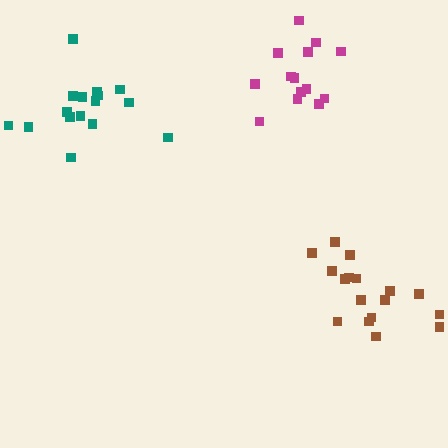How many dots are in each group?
Group 1: 14 dots, Group 2: 17 dots, Group 3: 16 dots (47 total).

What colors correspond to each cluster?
The clusters are colored: magenta, brown, teal.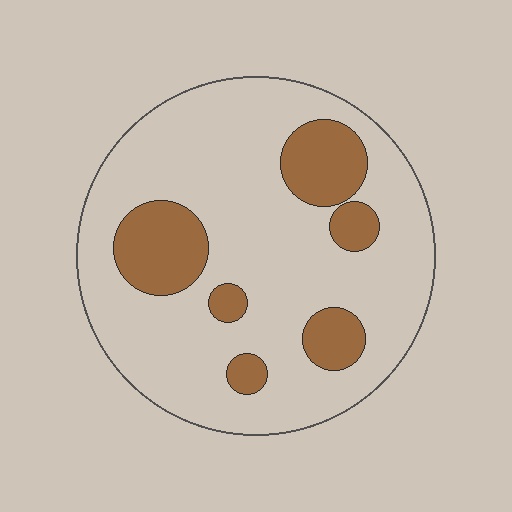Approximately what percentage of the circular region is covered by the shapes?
Approximately 20%.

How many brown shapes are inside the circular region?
6.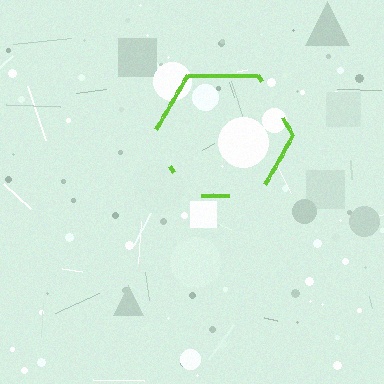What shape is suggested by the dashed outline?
The dashed outline suggests a hexagon.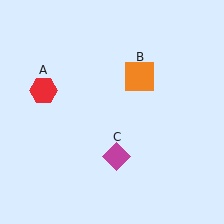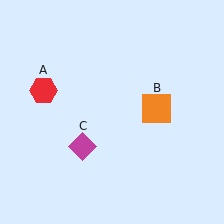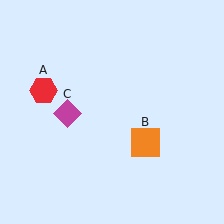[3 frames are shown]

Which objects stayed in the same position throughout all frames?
Red hexagon (object A) remained stationary.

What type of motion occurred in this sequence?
The orange square (object B), magenta diamond (object C) rotated clockwise around the center of the scene.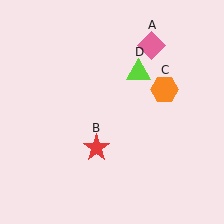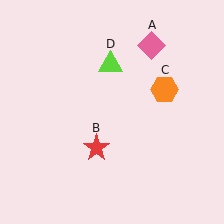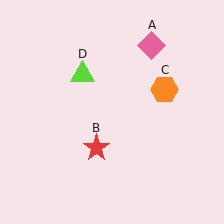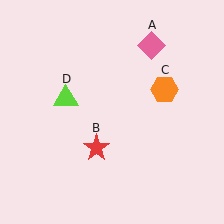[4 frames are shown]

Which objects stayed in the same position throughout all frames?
Pink diamond (object A) and red star (object B) and orange hexagon (object C) remained stationary.